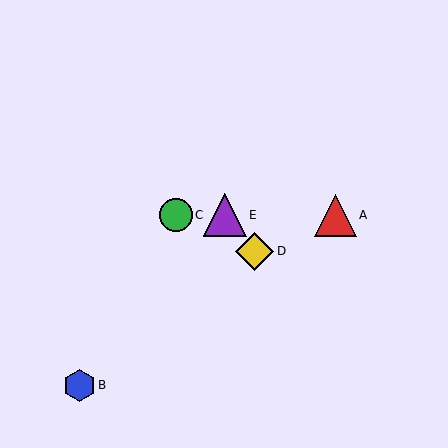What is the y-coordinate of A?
Object A is at y≈215.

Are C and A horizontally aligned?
Yes, both are at y≈215.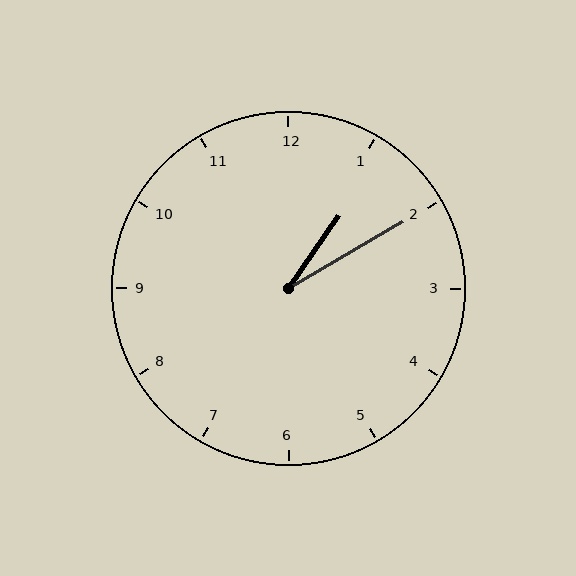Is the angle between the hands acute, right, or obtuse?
It is acute.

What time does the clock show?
1:10.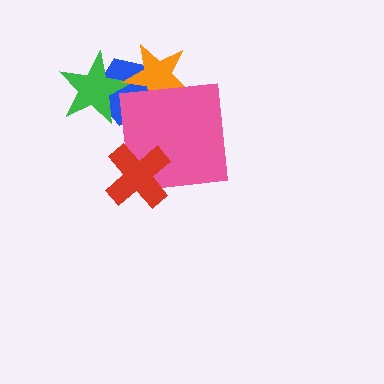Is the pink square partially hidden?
Yes, it is partially covered by another shape.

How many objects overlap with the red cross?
1 object overlaps with the red cross.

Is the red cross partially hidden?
No, no other shape covers it.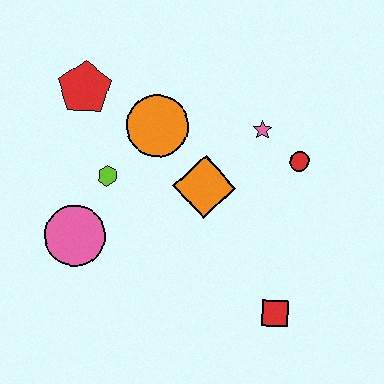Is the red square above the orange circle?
No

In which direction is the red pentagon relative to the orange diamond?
The red pentagon is to the left of the orange diamond.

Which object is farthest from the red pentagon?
The red square is farthest from the red pentagon.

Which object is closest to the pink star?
The red circle is closest to the pink star.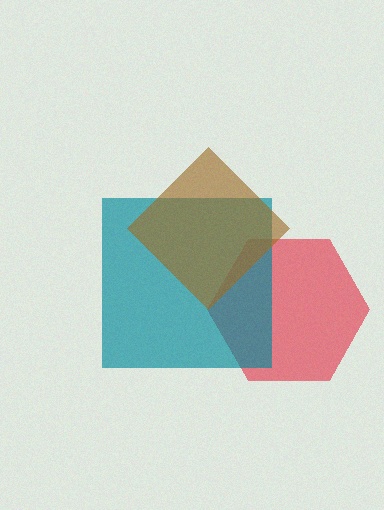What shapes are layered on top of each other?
The layered shapes are: a red hexagon, a teal square, a brown diamond.